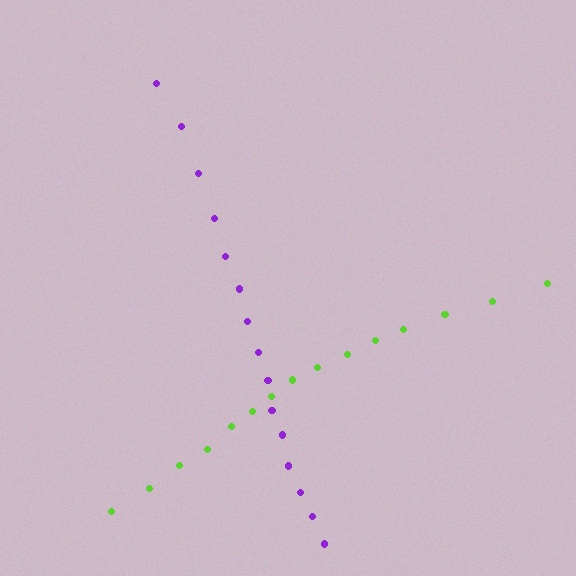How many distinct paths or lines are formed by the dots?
There are 2 distinct paths.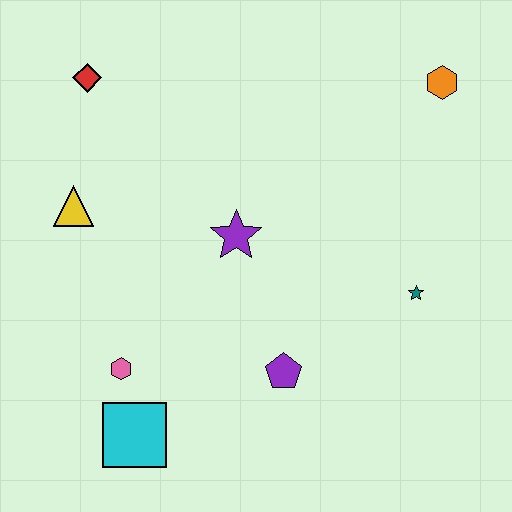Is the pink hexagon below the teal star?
Yes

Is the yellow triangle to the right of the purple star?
No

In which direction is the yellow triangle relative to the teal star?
The yellow triangle is to the left of the teal star.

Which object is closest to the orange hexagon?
The teal star is closest to the orange hexagon.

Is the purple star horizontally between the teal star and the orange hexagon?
No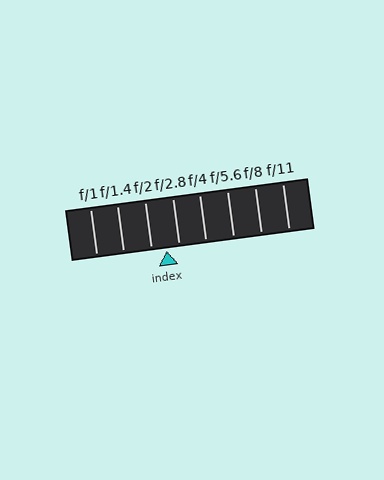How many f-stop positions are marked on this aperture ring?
There are 8 f-stop positions marked.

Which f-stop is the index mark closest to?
The index mark is closest to f/2.8.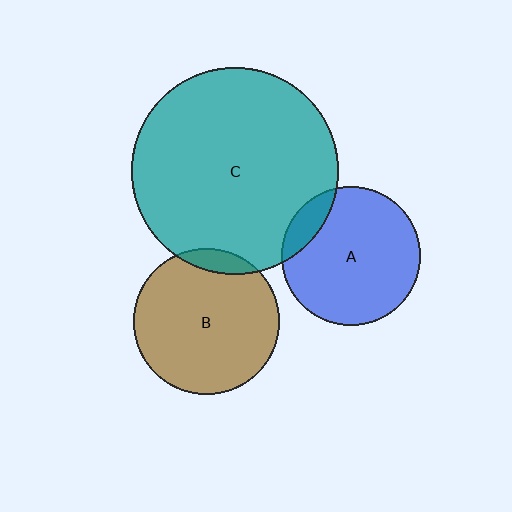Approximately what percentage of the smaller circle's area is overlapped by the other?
Approximately 10%.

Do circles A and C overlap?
Yes.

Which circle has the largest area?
Circle C (teal).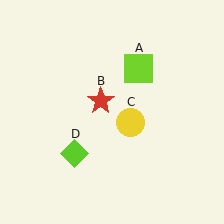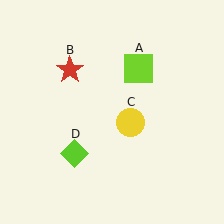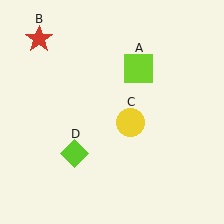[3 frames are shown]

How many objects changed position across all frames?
1 object changed position: red star (object B).